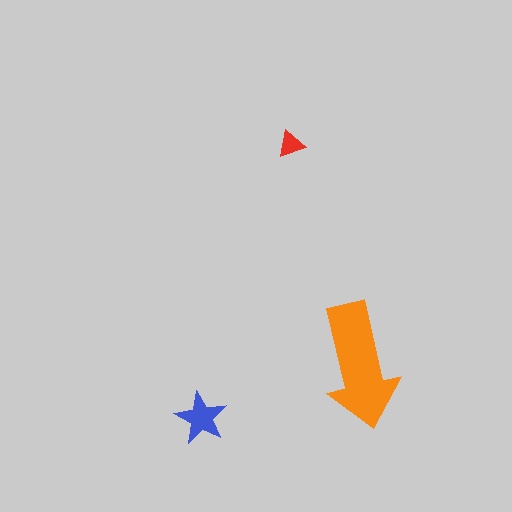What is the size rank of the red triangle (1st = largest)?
3rd.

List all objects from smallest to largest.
The red triangle, the blue star, the orange arrow.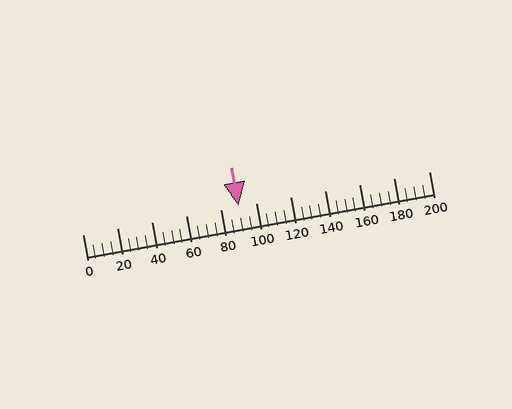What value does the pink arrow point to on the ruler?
The pink arrow points to approximately 90.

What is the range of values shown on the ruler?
The ruler shows values from 0 to 200.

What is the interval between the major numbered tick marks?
The major tick marks are spaced 20 units apart.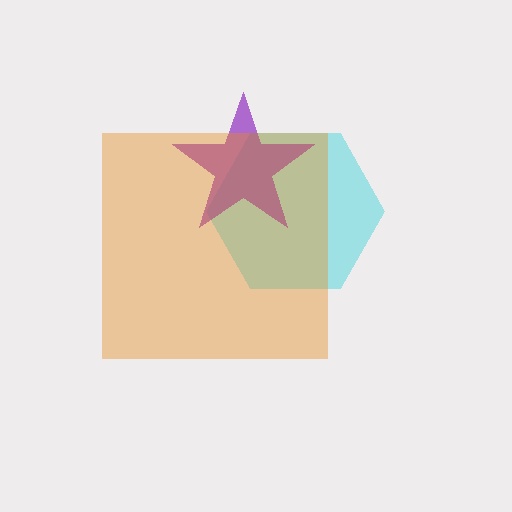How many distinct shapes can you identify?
There are 3 distinct shapes: a cyan hexagon, a purple star, an orange square.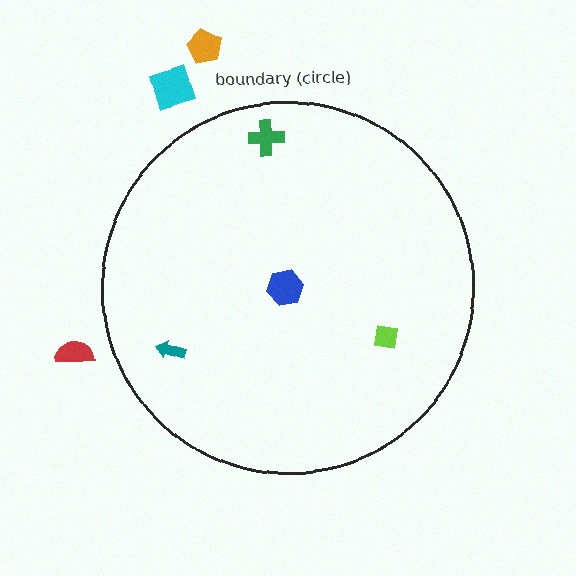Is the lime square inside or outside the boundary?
Inside.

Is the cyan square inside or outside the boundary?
Outside.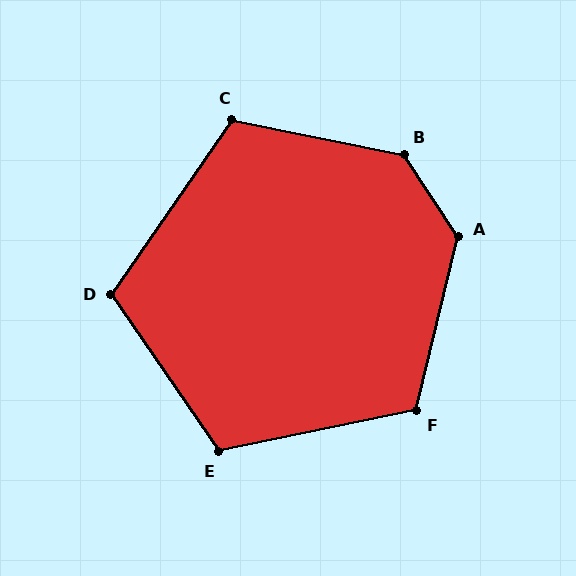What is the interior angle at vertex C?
Approximately 113 degrees (obtuse).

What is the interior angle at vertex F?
Approximately 115 degrees (obtuse).